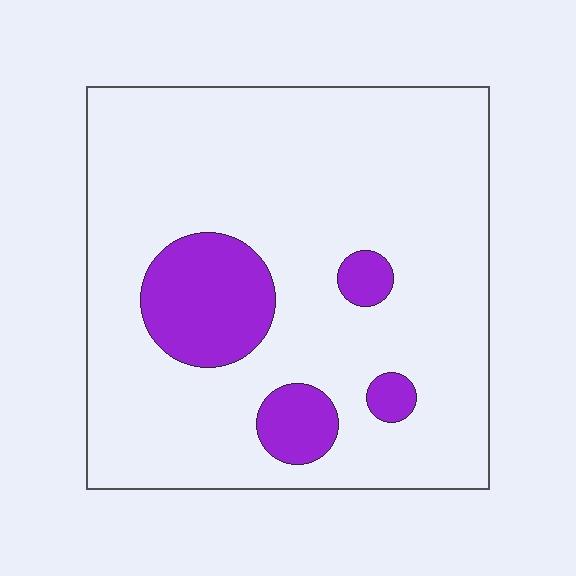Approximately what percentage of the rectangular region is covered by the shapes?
Approximately 15%.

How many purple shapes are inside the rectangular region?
4.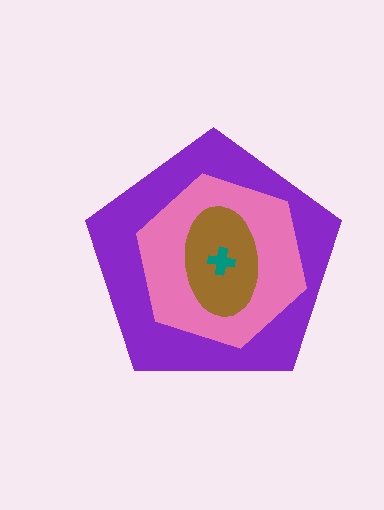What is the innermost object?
The teal cross.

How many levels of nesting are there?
4.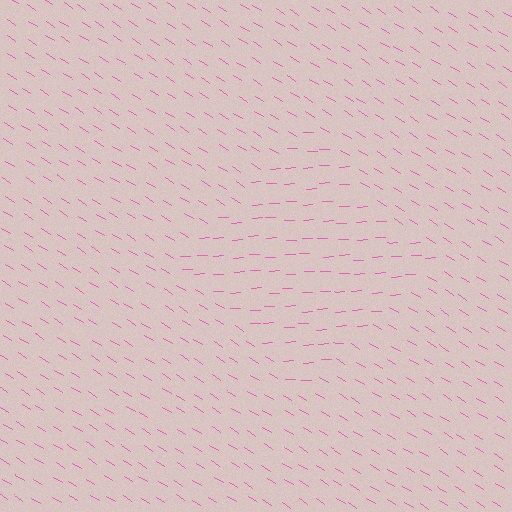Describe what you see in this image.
The image is filled with small pink line segments. A diamond region in the image has lines oriented differently from the surrounding lines, creating a visible texture boundary.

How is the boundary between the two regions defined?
The boundary is defined purely by a change in line orientation (approximately 35 degrees difference). All lines are the same color and thickness.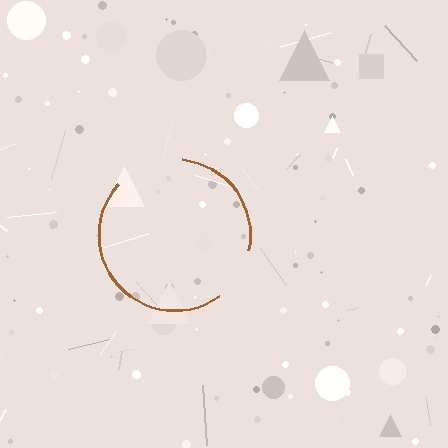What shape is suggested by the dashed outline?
The dashed outline suggests a circle.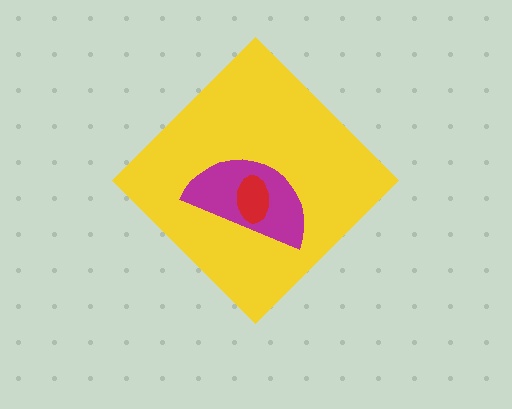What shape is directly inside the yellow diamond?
The magenta semicircle.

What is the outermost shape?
The yellow diamond.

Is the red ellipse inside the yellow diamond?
Yes.